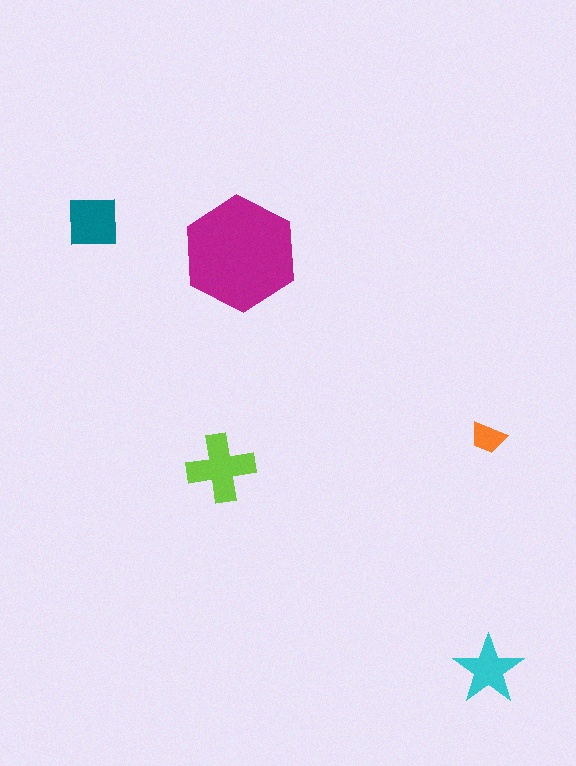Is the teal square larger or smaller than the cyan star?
Larger.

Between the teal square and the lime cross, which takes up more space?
The lime cross.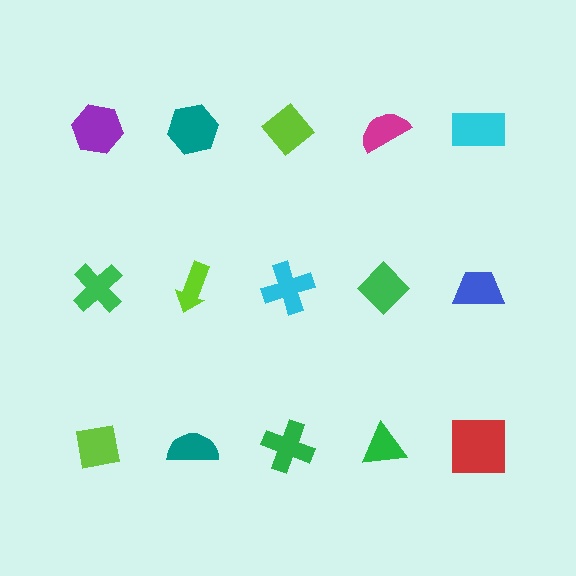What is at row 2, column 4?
A green diamond.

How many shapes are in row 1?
5 shapes.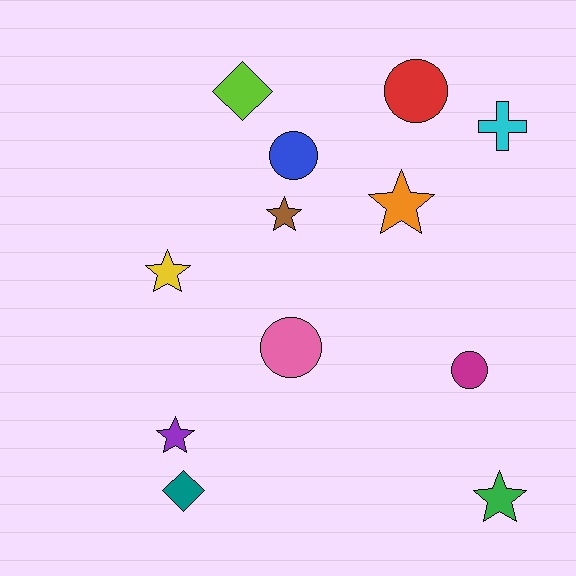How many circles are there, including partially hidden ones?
There are 4 circles.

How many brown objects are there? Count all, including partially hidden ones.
There is 1 brown object.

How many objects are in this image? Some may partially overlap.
There are 12 objects.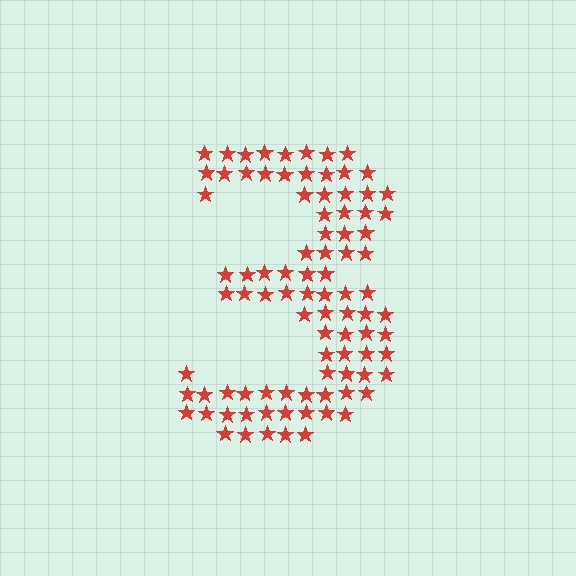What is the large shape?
The large shape is the digit 3.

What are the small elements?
The small elements are stars.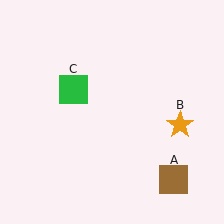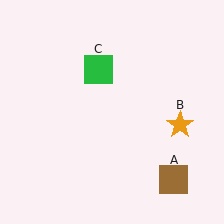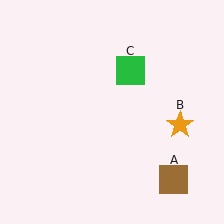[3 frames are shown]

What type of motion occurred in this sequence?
The green square (object C) rotated clockwise around the center of the scene.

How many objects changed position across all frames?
1 object changed position: green square (object C).